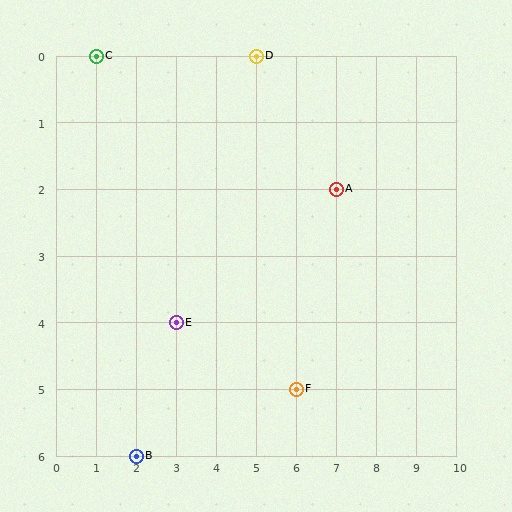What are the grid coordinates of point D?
Point D is at grid coordinates (5, 0).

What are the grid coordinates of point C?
Point C is at grid coordinates (1, 0).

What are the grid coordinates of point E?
Point E is at grid coordinates (3, 4).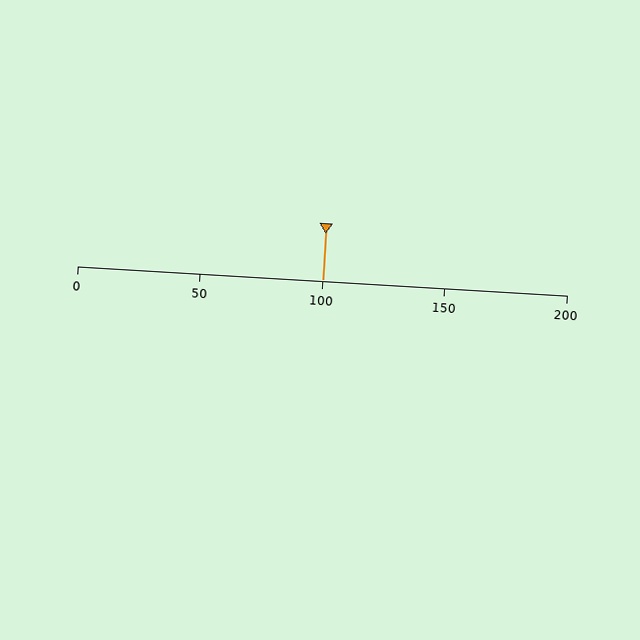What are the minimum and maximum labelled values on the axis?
The axis runs from 0 to 200.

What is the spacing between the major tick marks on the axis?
The major ticks are spaced 50 apart.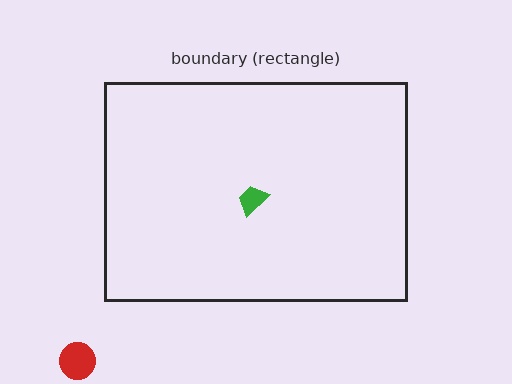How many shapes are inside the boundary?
1 inside, 1 outside.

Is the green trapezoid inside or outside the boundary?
Inside.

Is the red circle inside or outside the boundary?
Outside.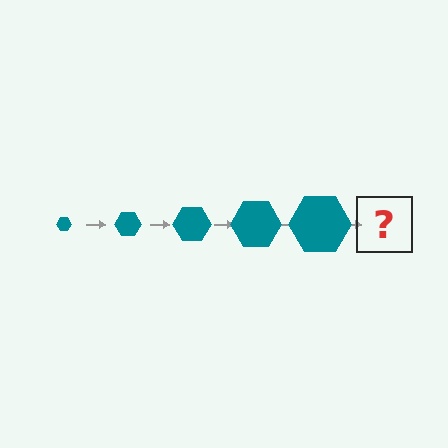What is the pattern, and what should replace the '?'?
The pattern is that the hexagon gets progressively larger each step. The '?' should be a teal hexagon, larger than the previous one.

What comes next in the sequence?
The next element should be a teal hexagon, larger than the previous one.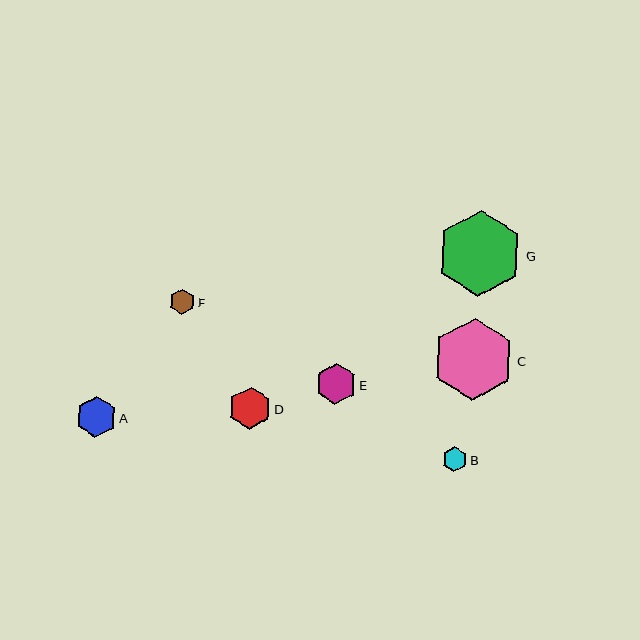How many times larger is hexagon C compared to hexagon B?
Hexagon C is approximately 3.3 times the size of hexagon B.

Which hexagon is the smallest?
Hexagon B is the smallest with a size of approximately 25 pixels.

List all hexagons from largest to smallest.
From largest to smallest: G, C, D, A, E, F, B.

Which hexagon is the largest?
Hexagon G is the largest with a size of approximately 86 pixels.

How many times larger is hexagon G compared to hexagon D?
Hexagon G is approximately 2.0 times the size of hexagon D.